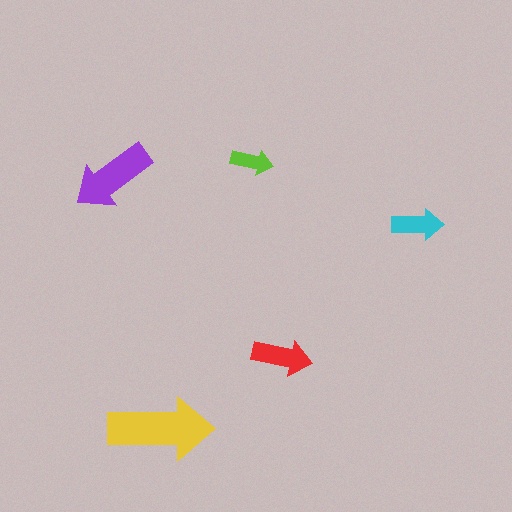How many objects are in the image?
There are 5 objects in the image.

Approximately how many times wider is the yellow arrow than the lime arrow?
About 2.5 times wider.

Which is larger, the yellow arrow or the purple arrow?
The yellow one.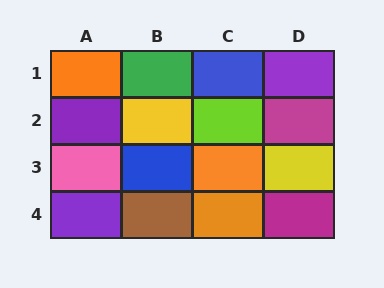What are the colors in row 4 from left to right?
Purple, brown, orange, magenta.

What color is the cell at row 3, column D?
Yellow.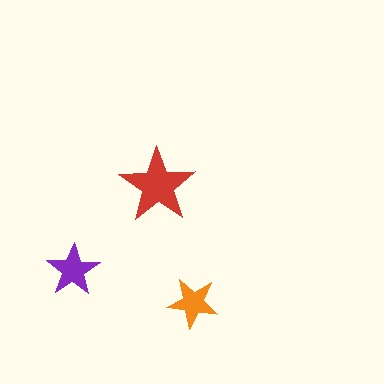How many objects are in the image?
There are 3 objects in the image.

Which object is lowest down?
The orange star is bottommost.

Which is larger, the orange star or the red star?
The red one.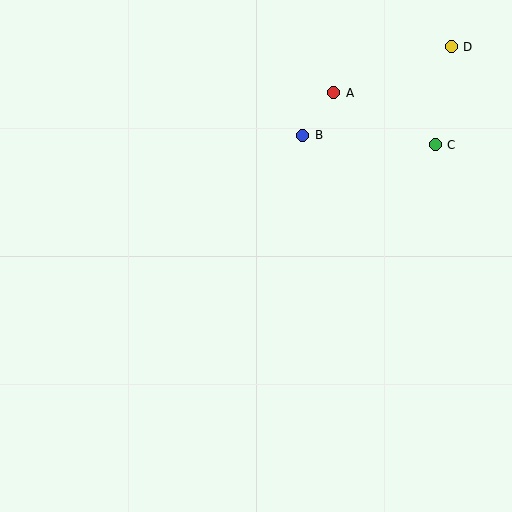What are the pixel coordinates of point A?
Point A is at (334, 93).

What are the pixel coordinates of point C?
Point C is at (435, 145).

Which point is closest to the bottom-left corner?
Point B is closest to the bottom-left corner.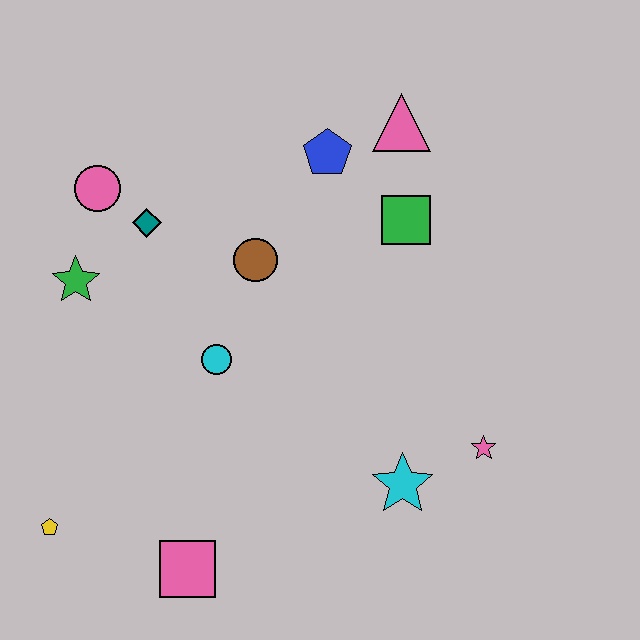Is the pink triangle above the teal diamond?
Yes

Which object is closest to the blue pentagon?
The pink triangle is closest to the blue pentagon.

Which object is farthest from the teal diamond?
The pink star is farthest from the teal diamond.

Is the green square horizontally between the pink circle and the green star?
No